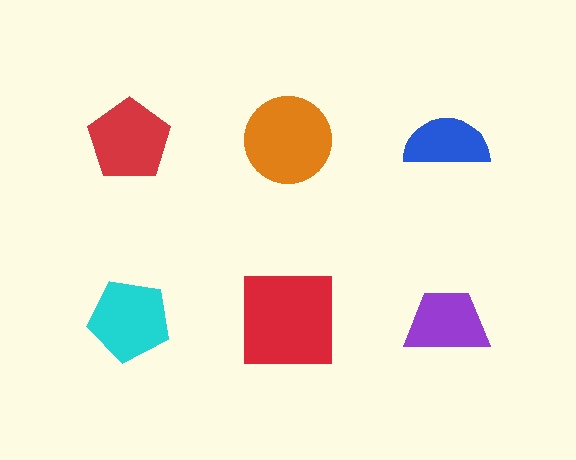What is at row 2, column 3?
A purple trapezoid.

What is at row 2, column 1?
A cyan pentagon.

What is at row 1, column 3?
A blue semicircle.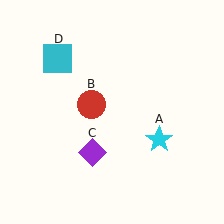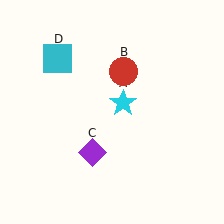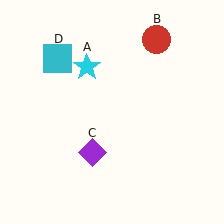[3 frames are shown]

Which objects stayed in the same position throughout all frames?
Purple diamond (object C) and cyan square (object D) remained stationary.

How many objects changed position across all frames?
2 objects changed position: cyan star (object A), red circle (object B).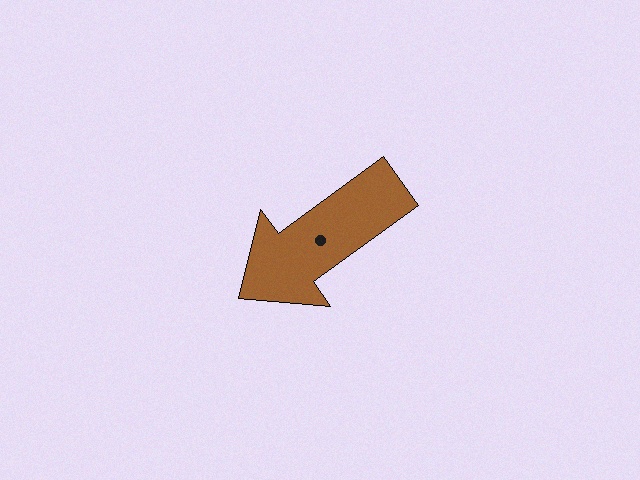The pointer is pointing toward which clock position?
Roughly 8 o'clock.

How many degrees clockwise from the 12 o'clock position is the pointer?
Approximately 234 degrees.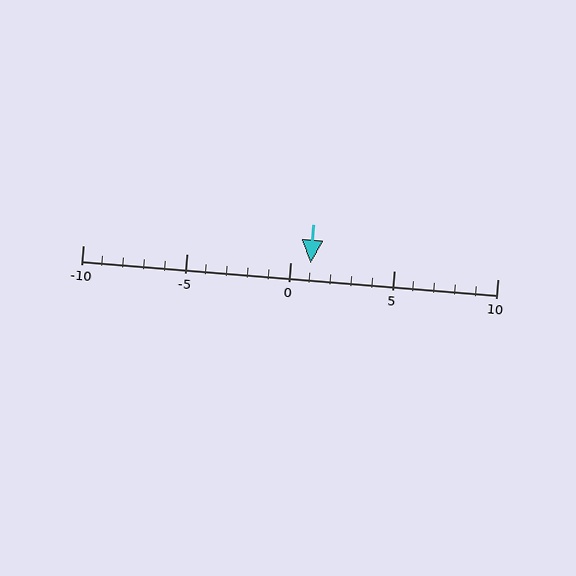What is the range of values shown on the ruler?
The ruler shows values from -10 to 10.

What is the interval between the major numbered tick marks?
The major tick marks are spaced 5 units apart.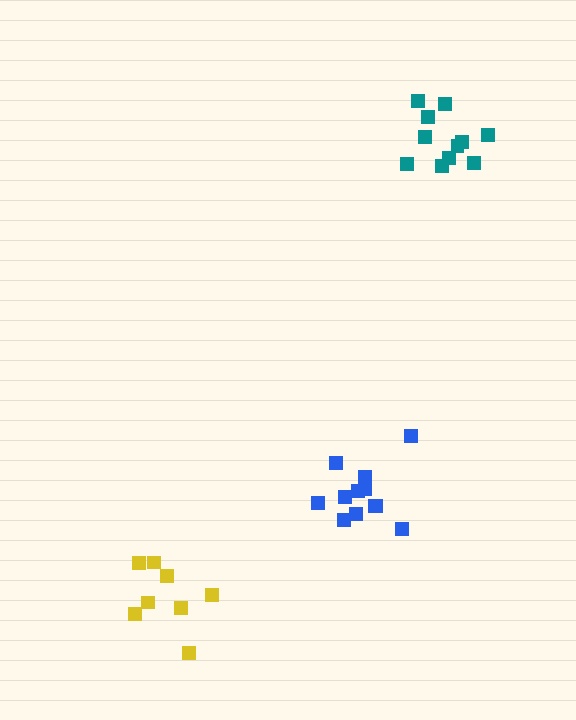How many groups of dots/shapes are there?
There are 3 groups.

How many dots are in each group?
Group 1: 12 dots, Group 2: 11 dots, Group 3: 8 dots (31 total).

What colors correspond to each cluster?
The clusters are colored: blue, teal, yellow.